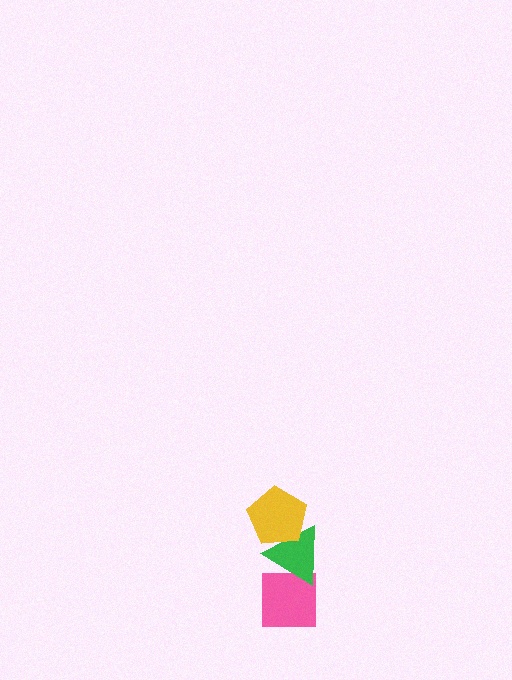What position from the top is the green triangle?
The green triangle is 2nd from the top.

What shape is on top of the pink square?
The green triangle is on top of the pink square.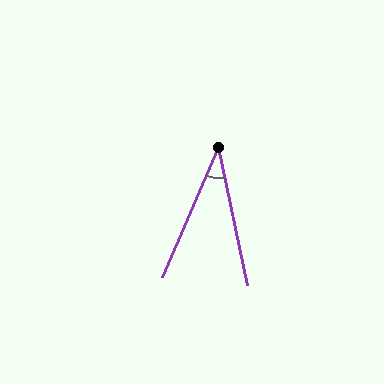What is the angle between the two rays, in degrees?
Approximately 35 degrees.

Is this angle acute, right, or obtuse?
It is acute.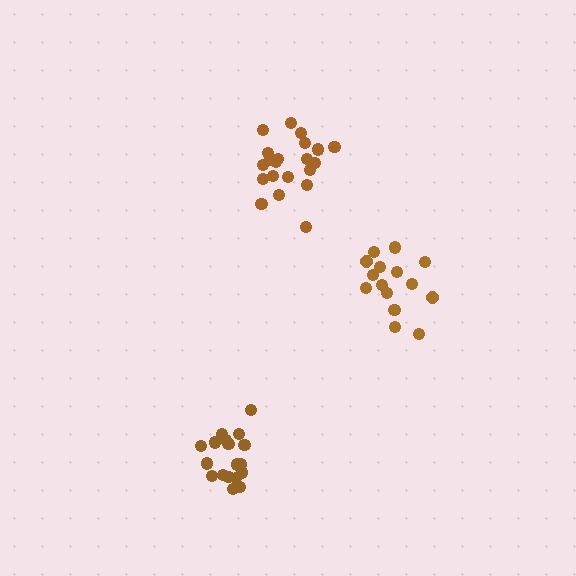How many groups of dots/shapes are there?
There are 3 groups.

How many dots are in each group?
Group 1: 21 dots, Group 2: 18 dots, Group 3: 15 dots (54 total).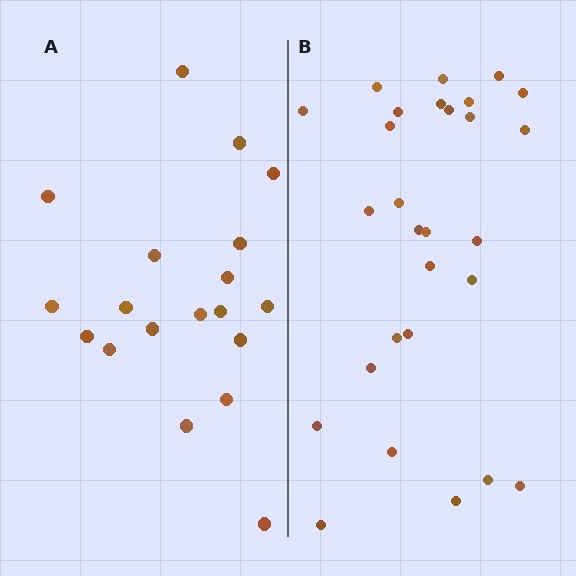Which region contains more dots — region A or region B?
Region B (the right region) has more dots.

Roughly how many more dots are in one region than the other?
Region B has roughly 8 or so more dots than region A.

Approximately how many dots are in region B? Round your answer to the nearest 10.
About 30 dots. (The exact count is 28, which rounds to 30.)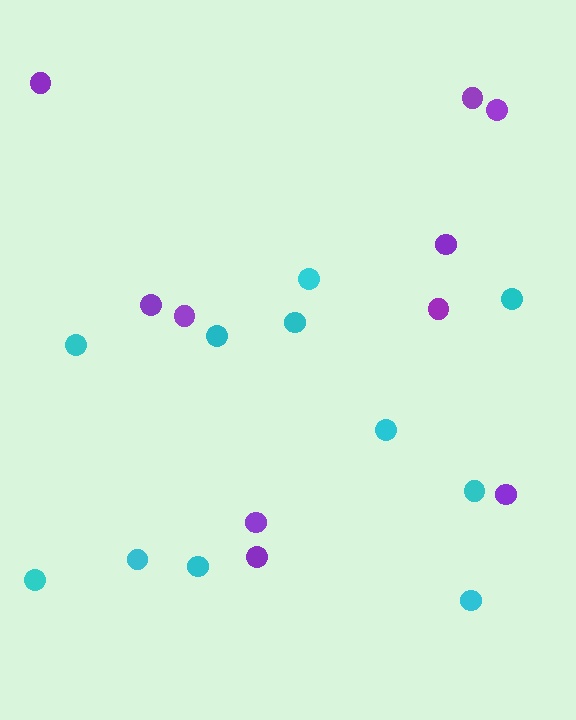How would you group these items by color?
There are 2 groups: one group of cyan circles (11) and one group of purple circles (10).